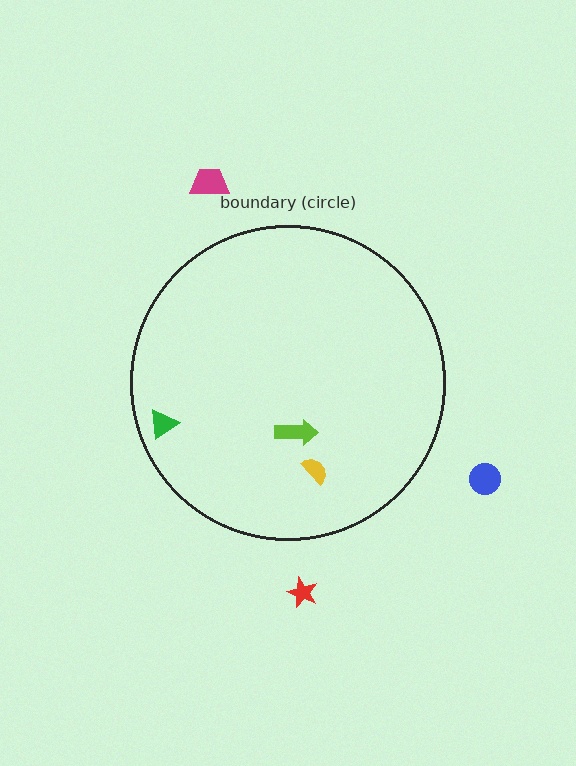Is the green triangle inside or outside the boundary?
Inside.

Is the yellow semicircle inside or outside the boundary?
Inside.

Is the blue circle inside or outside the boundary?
Outside.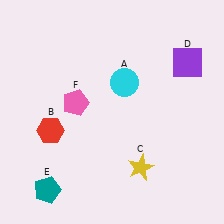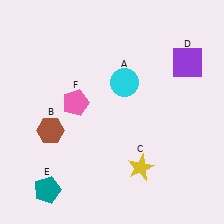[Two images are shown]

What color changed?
The hexagon (B) changed from red in Image 1 to brown in Image 2.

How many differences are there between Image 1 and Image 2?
There is 1 difference between the two images.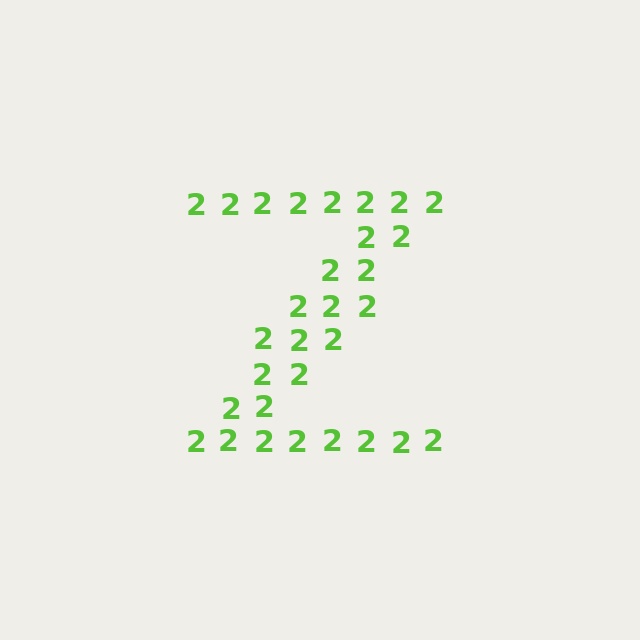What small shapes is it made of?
It is made of small digit 2's.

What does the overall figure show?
The overall figure shows the letter Z.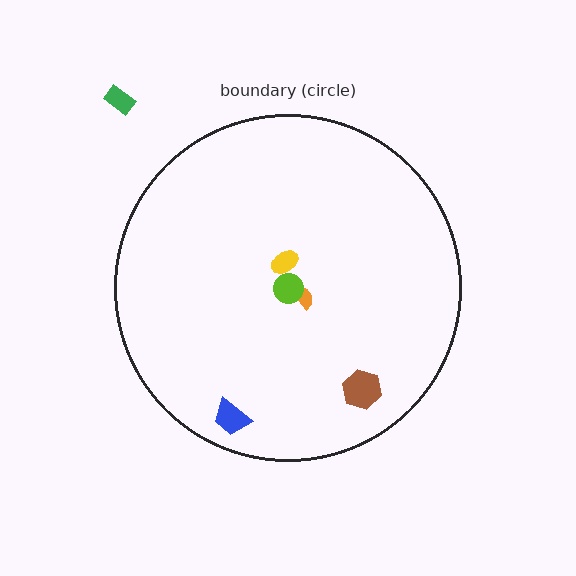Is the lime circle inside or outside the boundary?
Inside.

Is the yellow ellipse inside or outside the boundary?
Inside.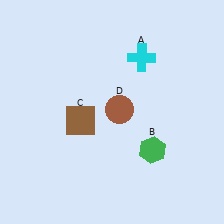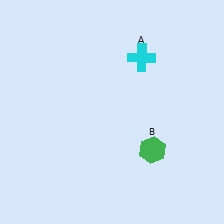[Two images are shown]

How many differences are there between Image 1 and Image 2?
There are 2 differences between the two images.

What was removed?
The brown square (C), the brown circle (D) were removed in Image 2.